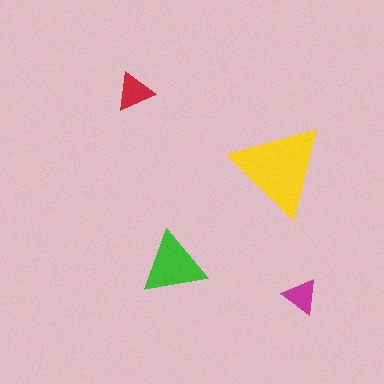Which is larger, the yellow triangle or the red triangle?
The yellow one.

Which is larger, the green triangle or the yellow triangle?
The yellow one.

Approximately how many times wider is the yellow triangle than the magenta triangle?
About 2.5 times wider.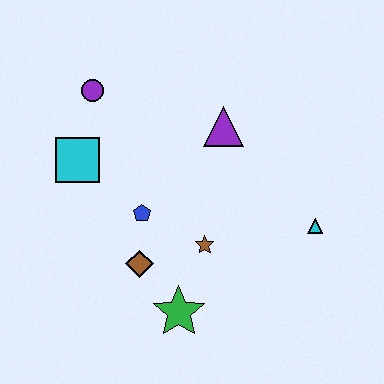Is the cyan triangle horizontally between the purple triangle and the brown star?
No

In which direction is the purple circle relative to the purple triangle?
The purple circle is to the left of the purple triangle.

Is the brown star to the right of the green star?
Yes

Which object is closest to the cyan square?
The purple circle is closest to the cyan square.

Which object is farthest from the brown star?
The purple circle is farthest from the brown star.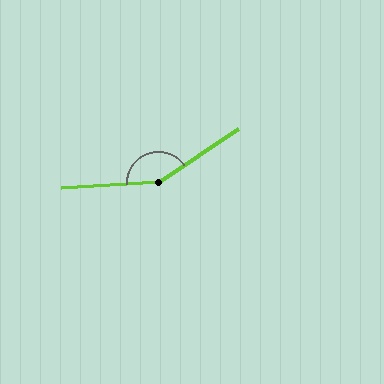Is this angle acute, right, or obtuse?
It is obtuse.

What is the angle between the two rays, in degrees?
Approximately 149 degrees.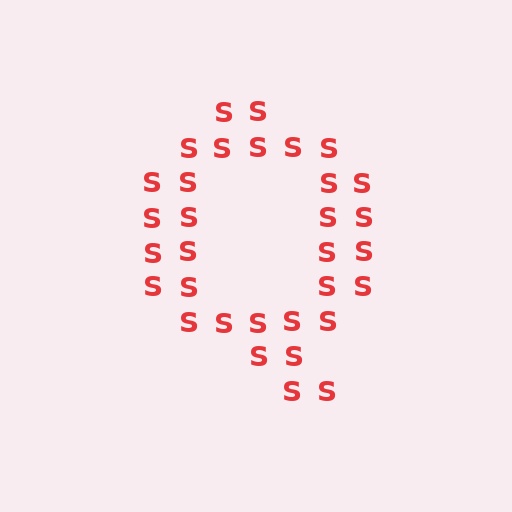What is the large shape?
The large shape is the letter Q.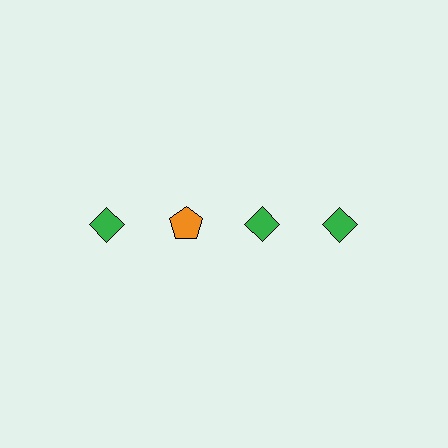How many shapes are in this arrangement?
There are 4 shapes arranged in a grid pattern.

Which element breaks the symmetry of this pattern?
The orange pentagon in the top row, second from left column breaks the symmetry. All other shapes are green diamonds.